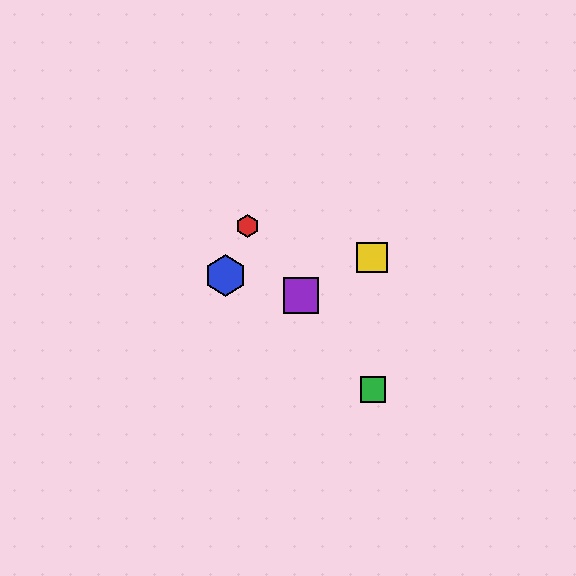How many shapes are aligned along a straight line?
3 shapes (the red hexagon, the green square, the purple square) are aligned along a straight line.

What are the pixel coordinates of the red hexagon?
The red hexagon is at (247, 226).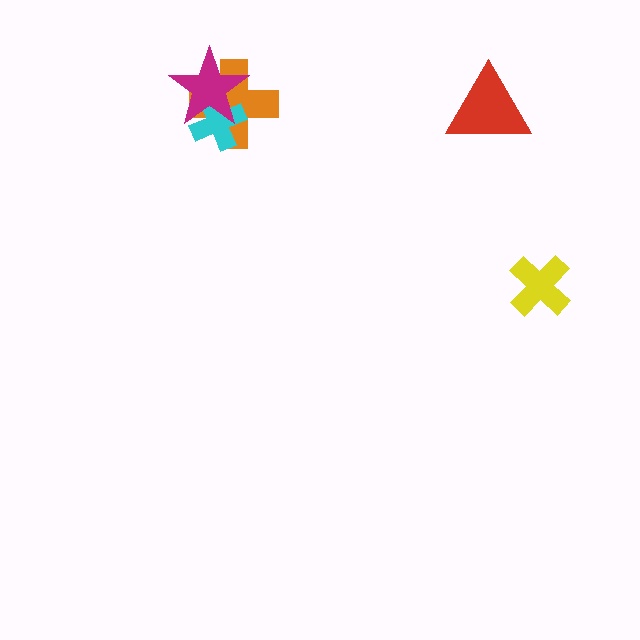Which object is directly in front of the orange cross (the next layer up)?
The cyan cross is directly in front of the orange cross.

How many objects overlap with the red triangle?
0 objects overlap with the red triangle.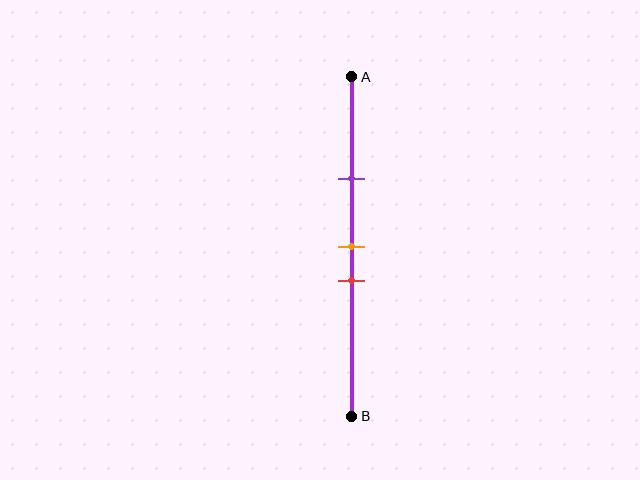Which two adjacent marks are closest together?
The orange and red marks are the closest adjacent pair.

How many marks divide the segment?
There are 3 marks dividing the segment.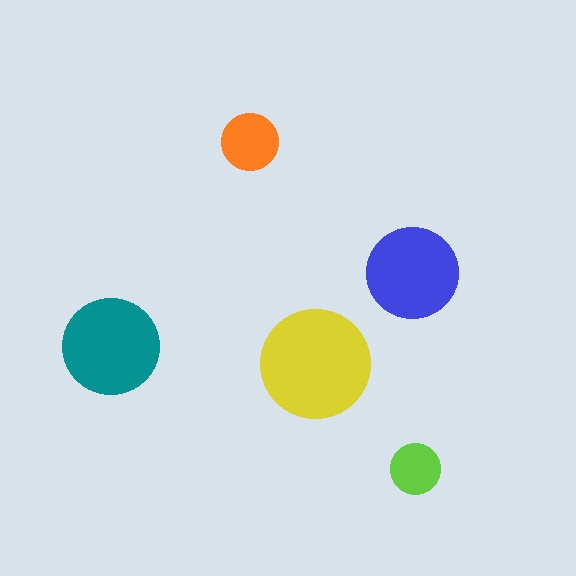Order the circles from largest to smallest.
the yellow one, the teal one, the blue one, the orange one, the lime one.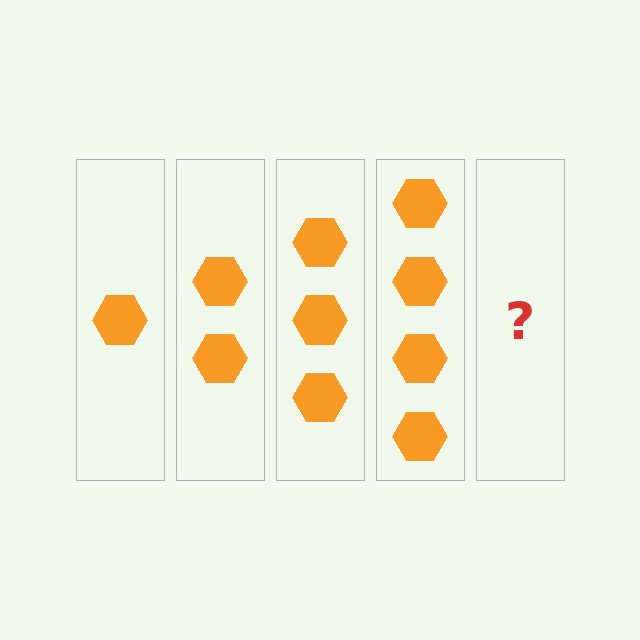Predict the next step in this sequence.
The next step is 5 hexagons.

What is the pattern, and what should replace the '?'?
The pattern is that each step adds one more hexagon. The '?' should be 5 hexagons.